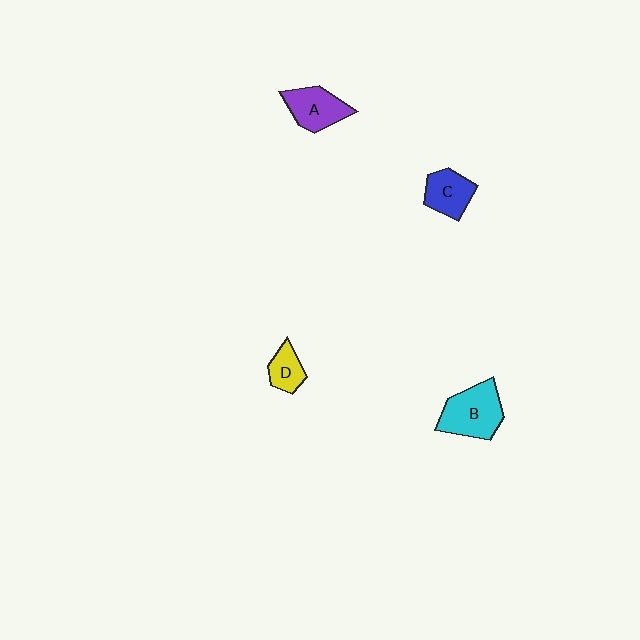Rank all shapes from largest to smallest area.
From largest to smallest: B (cyan), A (purple), C (blue), D (yellow).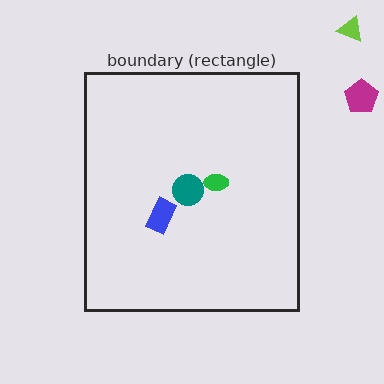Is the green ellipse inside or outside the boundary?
Inside.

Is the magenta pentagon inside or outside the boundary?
Outside.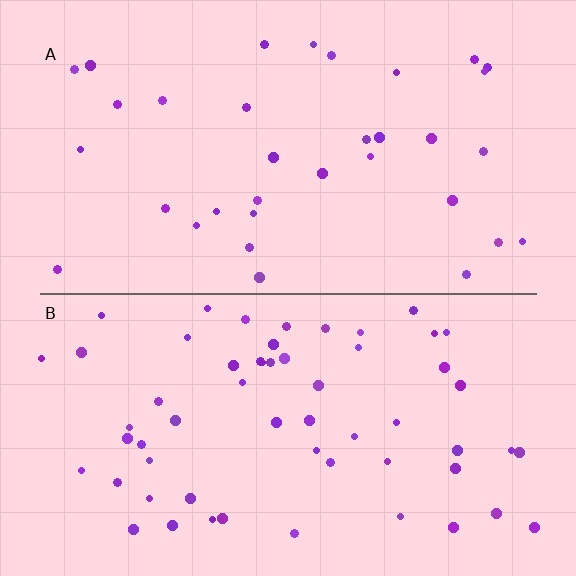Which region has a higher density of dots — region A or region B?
B (the bottom).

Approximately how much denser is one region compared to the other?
Approximately 1.7× — region B over region A.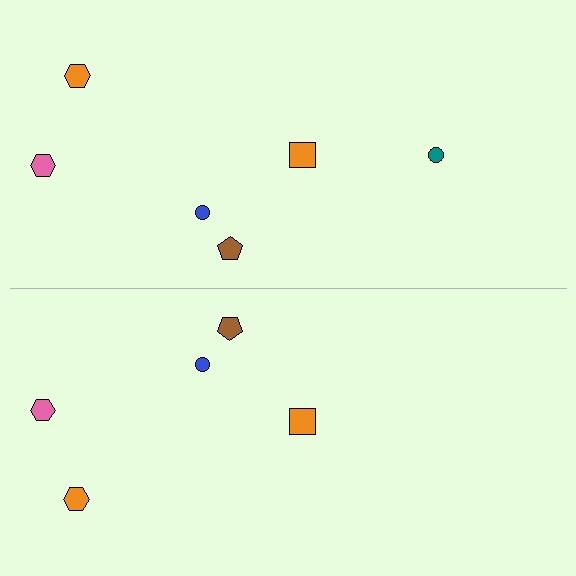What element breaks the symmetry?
A teal circle is missing from the bottom side.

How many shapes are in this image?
There are 11 shapes in this image.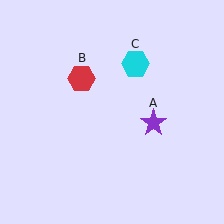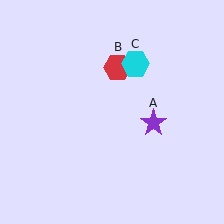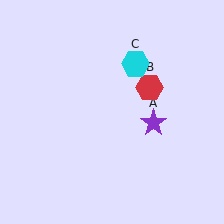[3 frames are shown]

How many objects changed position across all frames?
1 object changed position: red hexagon (object B).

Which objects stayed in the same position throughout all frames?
Purple star (object A) and cyan hexagon (object C) remained stationary.